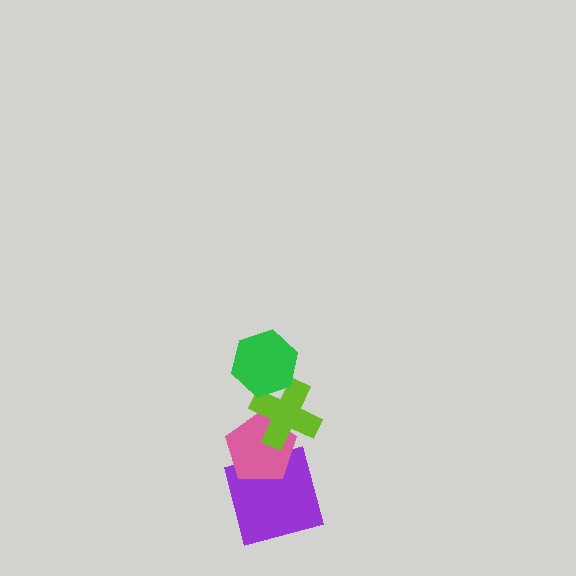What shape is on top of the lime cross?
The green hexagon is on top of the lime cross.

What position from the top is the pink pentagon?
The pink pentagon is 3rd from the top.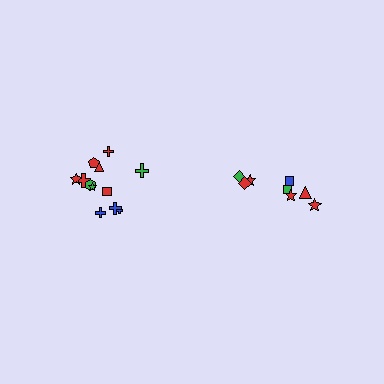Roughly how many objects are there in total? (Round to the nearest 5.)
Roughly 20 objects in total.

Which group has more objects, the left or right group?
The left group.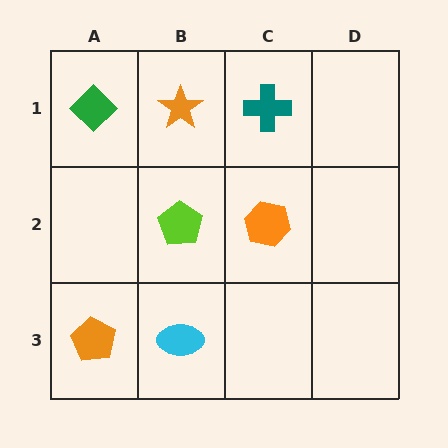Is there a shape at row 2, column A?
No, that cell is empty.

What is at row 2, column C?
An orange hexagon.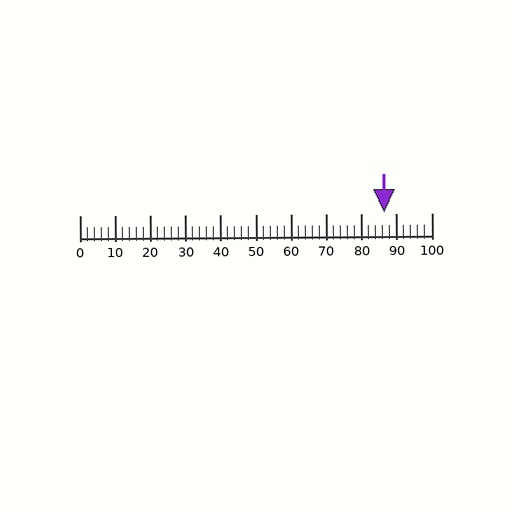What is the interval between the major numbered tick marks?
The major tick marks are spaced 10 units apart.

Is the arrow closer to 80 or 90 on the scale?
The arrow is closer to 90.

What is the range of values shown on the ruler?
The ruler shows values from 0 to 100.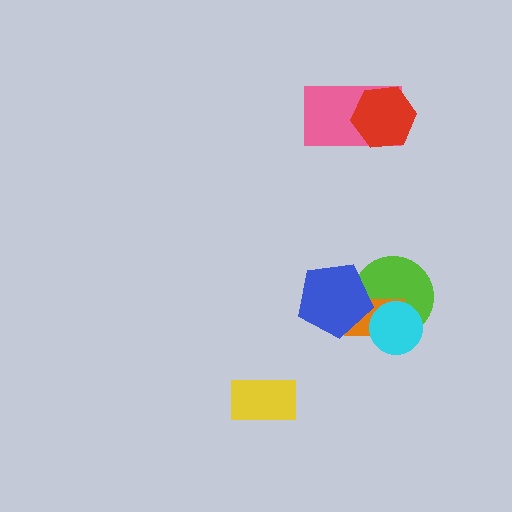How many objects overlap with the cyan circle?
2 objects overlap with the cyan circle.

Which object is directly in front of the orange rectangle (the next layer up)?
The blue pentagon is directly in front of the orange rectangle.